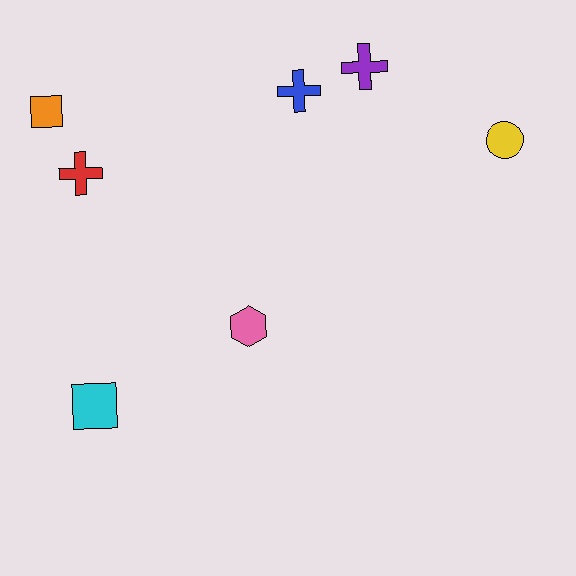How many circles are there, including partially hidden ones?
There is 1 circle.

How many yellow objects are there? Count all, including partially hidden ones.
There is 1 yellow object.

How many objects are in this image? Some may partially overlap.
There are 7 objects.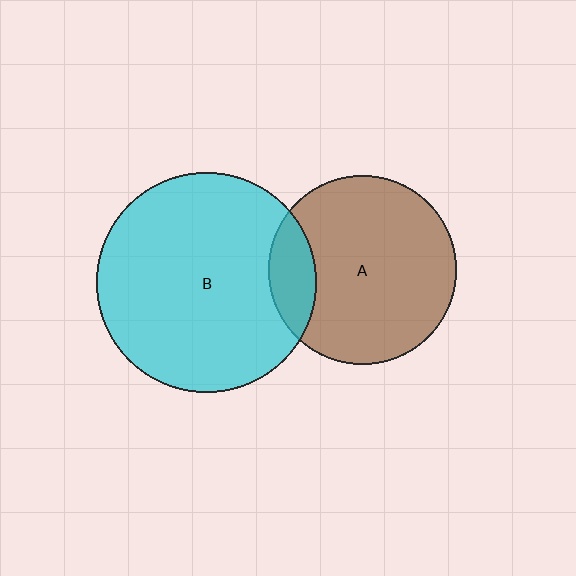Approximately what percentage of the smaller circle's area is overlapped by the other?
Approximately 15%.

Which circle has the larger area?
Circle B (cyan).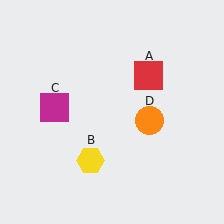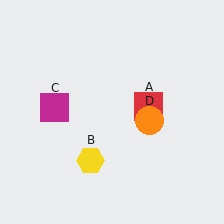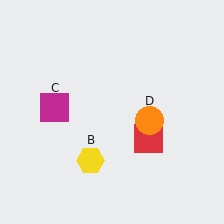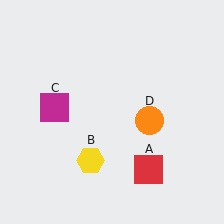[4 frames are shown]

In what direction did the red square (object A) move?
The red square (object A) moved down.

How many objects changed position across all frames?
1 object changed position: red square (object A).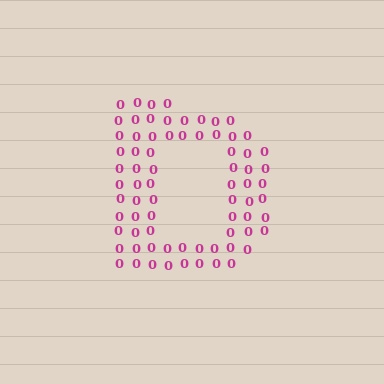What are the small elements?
The small elements are digit 0's.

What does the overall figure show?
The overall figure shows the letter D.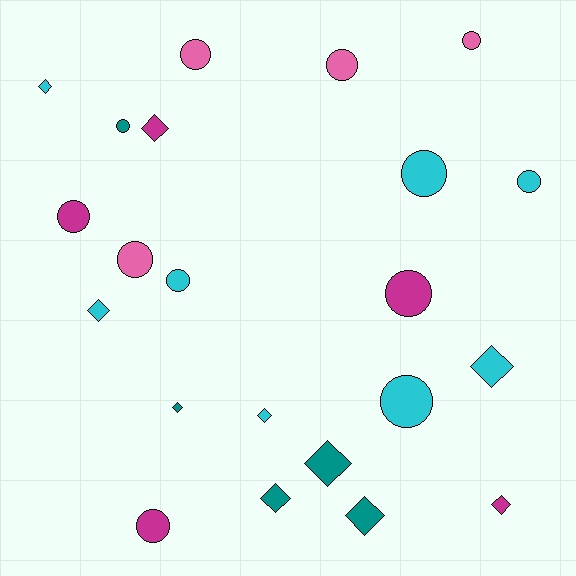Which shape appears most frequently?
Circle, with 12 objects.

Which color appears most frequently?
Cyan, with 8 objects.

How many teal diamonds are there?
There are 4 teal diamonds.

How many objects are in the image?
There are 22 objects.